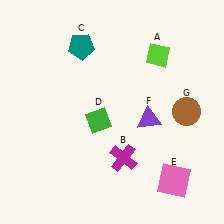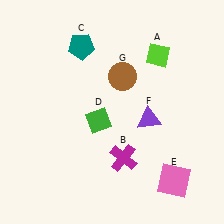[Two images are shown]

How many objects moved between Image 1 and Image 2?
1 object moved between the two images.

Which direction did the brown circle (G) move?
The brown circle (G) moved left.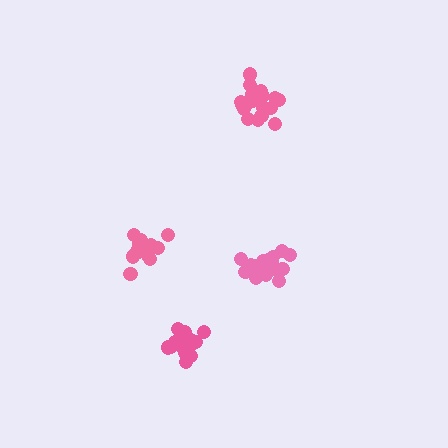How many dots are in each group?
Group 1: 20 dots, Group 2: 15 dots, Group 3: 20 dots, Group 4: 15 dots (70 total).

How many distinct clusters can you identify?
There are 4 distinct clusters.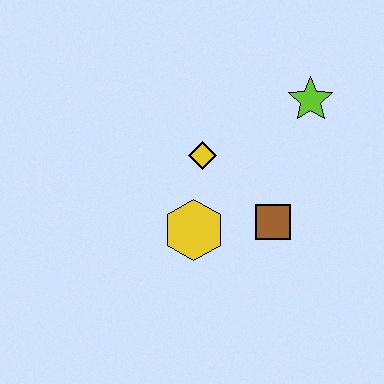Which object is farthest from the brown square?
The lime star is farthest from the brown square.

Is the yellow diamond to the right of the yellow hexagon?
Yes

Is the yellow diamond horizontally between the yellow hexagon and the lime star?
Yes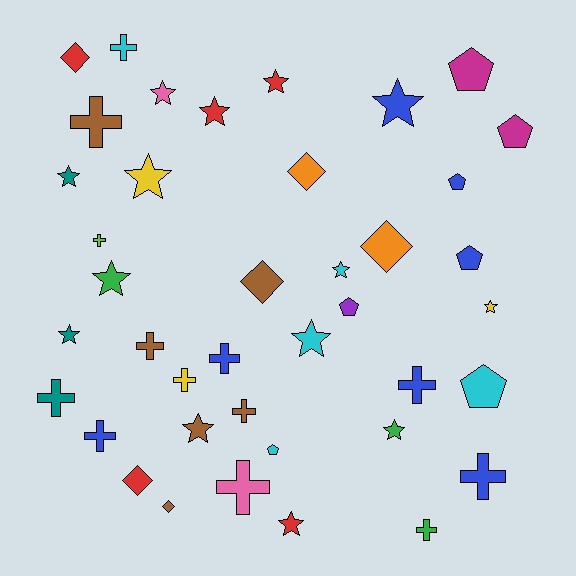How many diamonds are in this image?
There are 6 diamonds.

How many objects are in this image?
There are 40 objects.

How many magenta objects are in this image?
There are 2 magenta objects.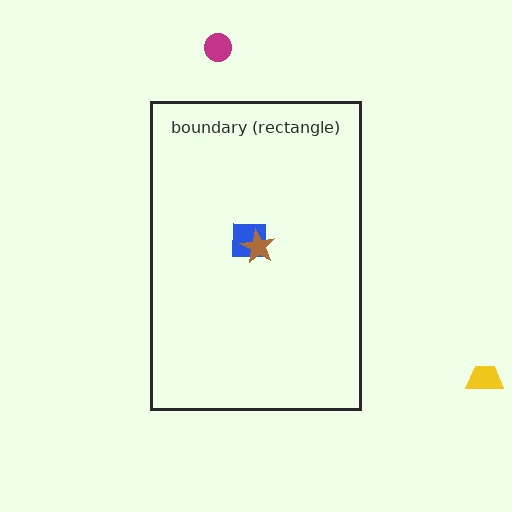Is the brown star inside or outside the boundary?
Inside.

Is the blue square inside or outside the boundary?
Inside.